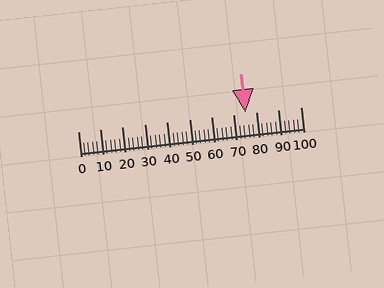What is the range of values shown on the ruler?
The ruler shows values from 0 to 100.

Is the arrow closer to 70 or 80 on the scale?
The arrow is closer to 80.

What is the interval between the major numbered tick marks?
The major tick marks are spaced 10 units apart.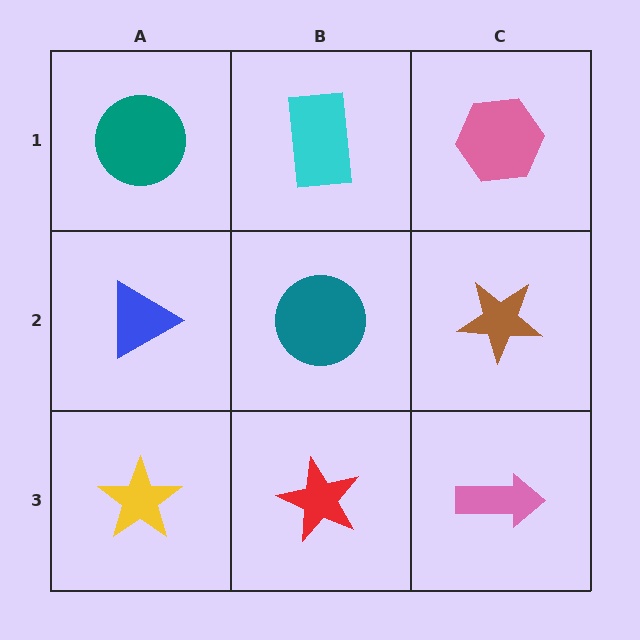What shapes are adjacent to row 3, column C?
A brown star (row 2, column C), a red star (row 3, column B).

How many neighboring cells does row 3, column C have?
2.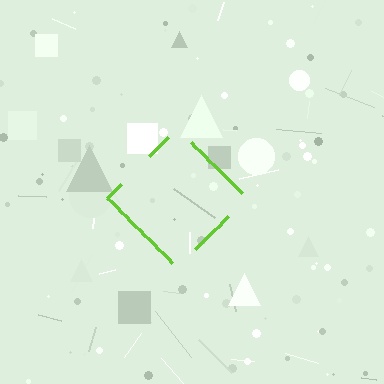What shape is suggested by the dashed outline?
The dashed outline suggests a diamond.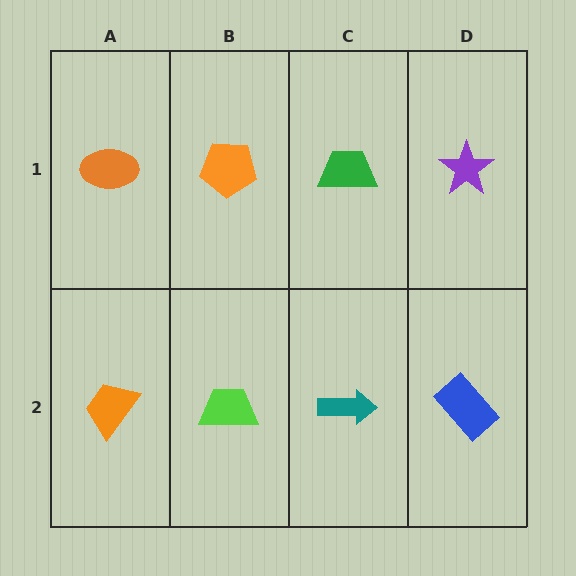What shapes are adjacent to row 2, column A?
An orange ellipse (row 1, column A), a lime trapezoid (row 2, column B).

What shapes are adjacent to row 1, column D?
A blue rectangle (row 2, column D), a green trapezoid (row 1, column C).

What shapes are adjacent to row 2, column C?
A green trapezoid (row 1, column C), a lime trapezoid (row 2, column B), a blue rectangle (row 2, column D).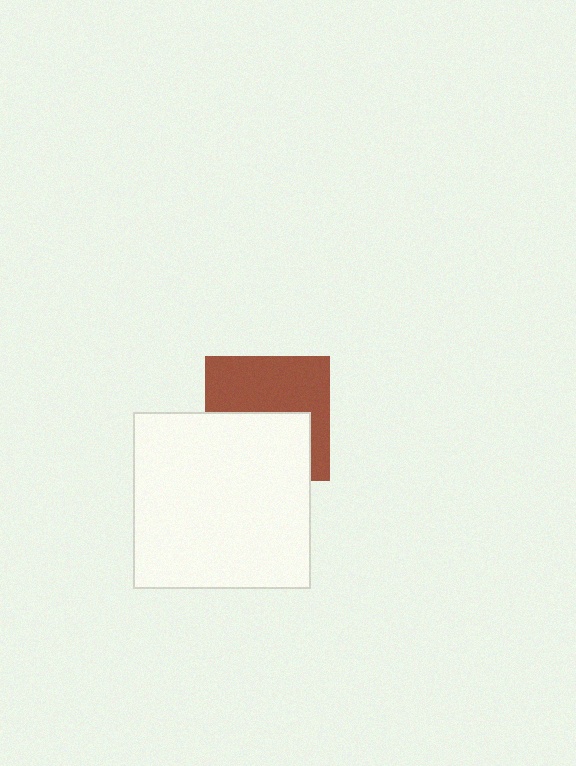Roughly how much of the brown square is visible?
About half of it is visible (roughly 53%).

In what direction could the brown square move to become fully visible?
The brown square could move up. That would shift it out from behind the white square entirely.